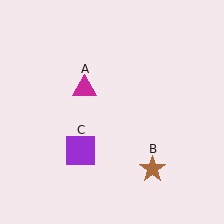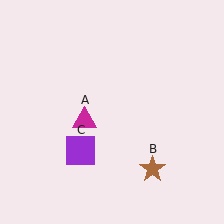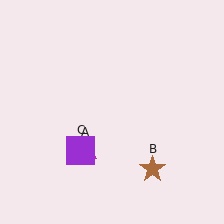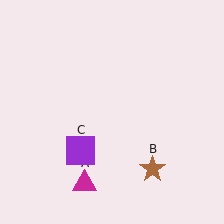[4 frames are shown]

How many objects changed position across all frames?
1 object changed position: magenta triangle (object A).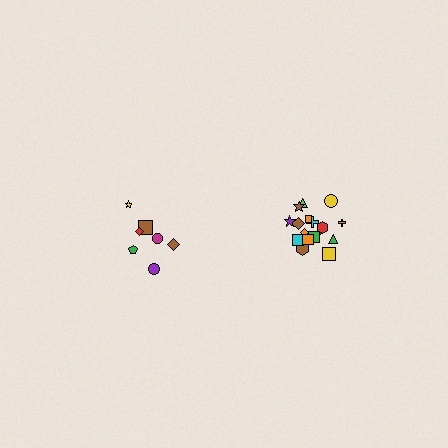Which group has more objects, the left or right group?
The right group.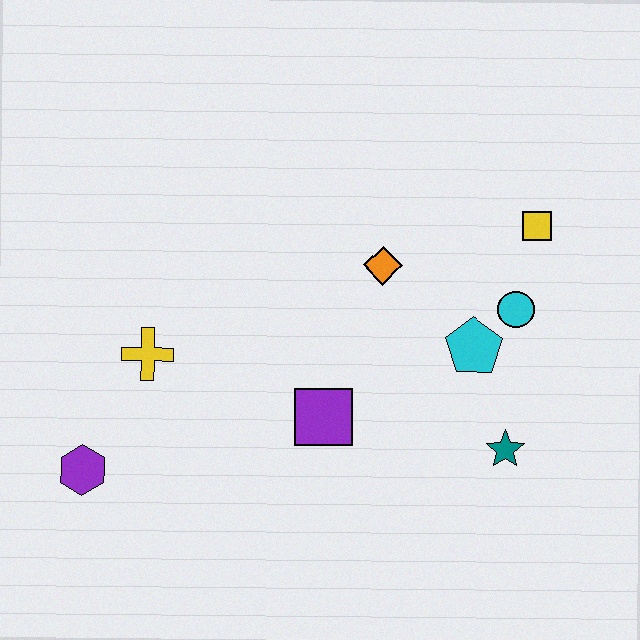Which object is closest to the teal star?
The cyan pentagon is closest to the teal star.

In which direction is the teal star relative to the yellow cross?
The teal star is to the right of the yellow cross.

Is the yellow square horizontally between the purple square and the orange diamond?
No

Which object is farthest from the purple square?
The yellow square is farthest from the purple square.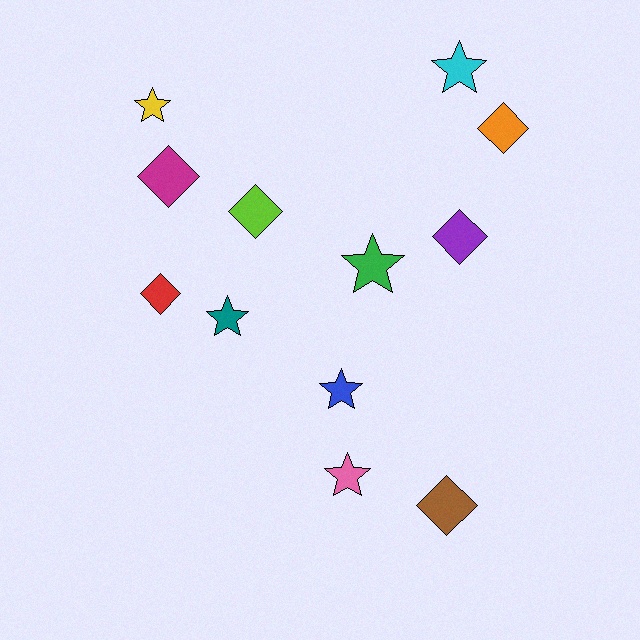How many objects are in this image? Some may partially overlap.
There are 12 objects.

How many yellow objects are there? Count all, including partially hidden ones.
There is 1 yellow object.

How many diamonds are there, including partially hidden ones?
There are 6 diamonds.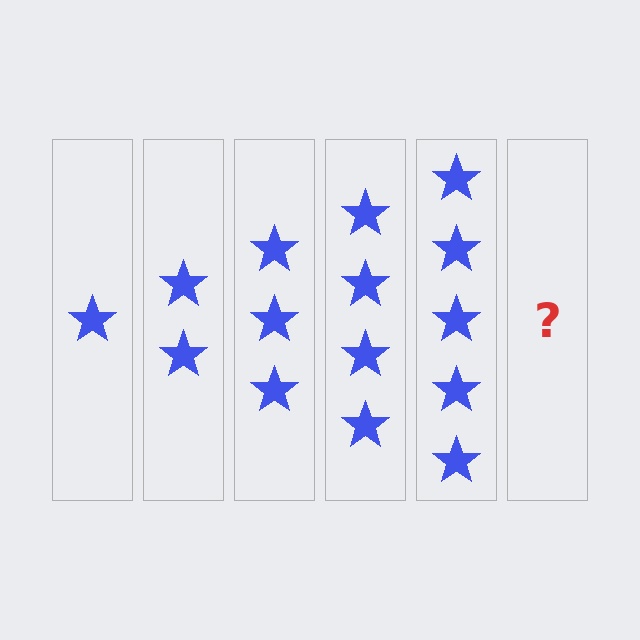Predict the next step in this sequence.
The next step is 6 stars.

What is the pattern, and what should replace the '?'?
The pattern is that each step adds one more star. The '?' should be 6 stars.